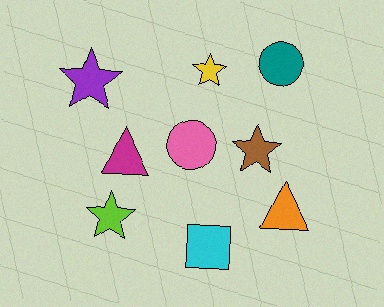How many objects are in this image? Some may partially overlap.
There are 9 objects.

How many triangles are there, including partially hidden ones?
There are 2 triangles.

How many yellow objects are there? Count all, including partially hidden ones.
There is 1 yellow object.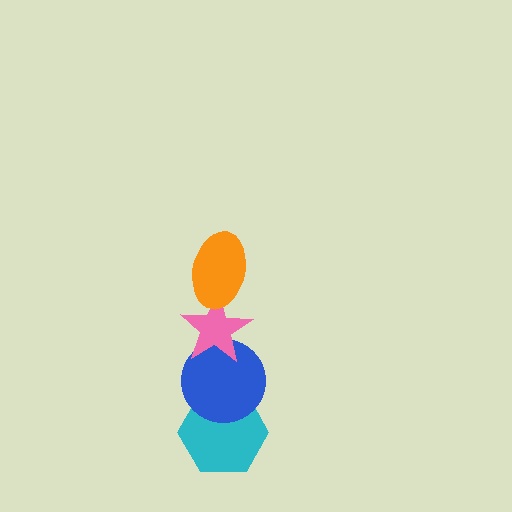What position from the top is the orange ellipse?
The orange ellipse is 1st from the top.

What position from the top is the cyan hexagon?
The cyan hexagon is 4th from the top.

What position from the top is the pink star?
The pink star is 2nd from the top.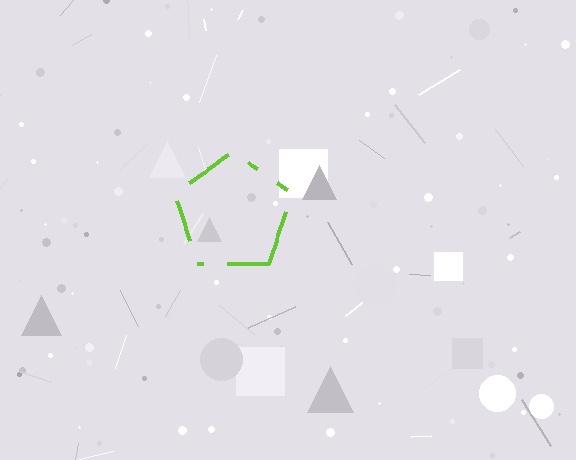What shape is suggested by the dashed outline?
The dashed outline suggests a pentagon.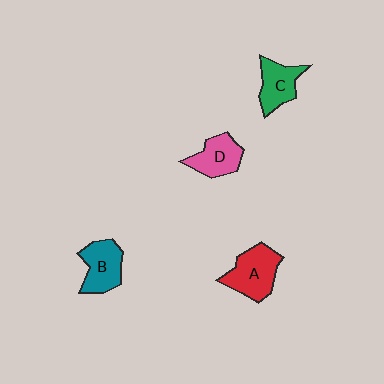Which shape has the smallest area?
Shape D (pink).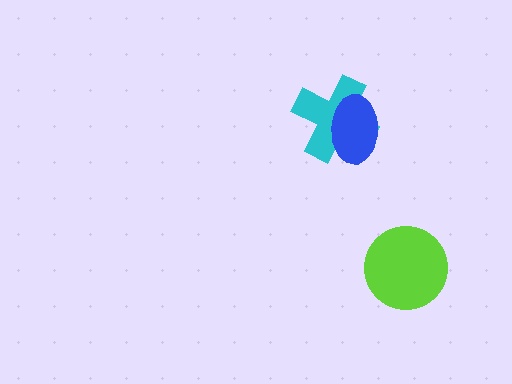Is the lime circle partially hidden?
No, no other shape covers it.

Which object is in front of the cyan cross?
The blue ellipse is in front of the cyan cross.